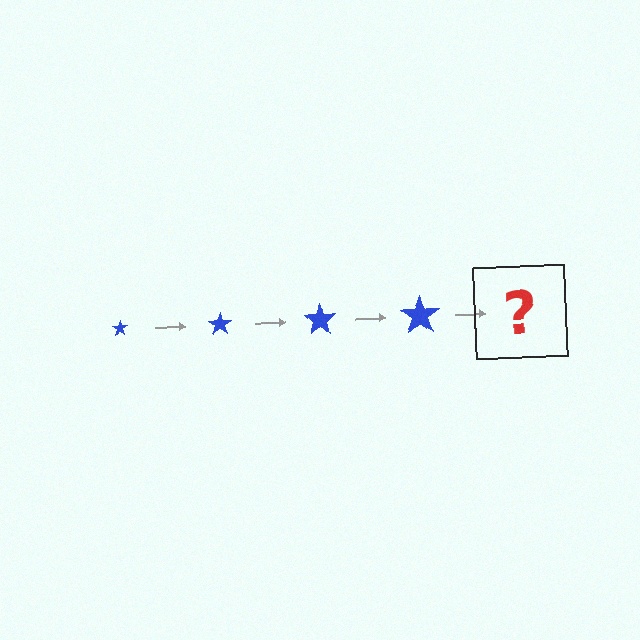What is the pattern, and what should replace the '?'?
The pattern is that the star gets progressively larger each step. The '?' should be a blue star, larger than the previous one.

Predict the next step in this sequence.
The next step is a blue star, larger than the previous one.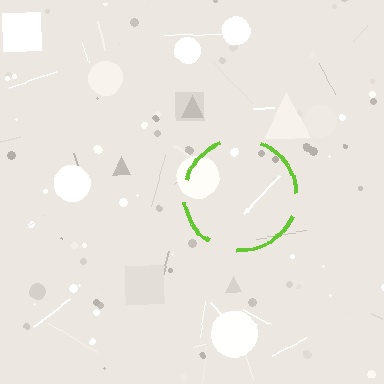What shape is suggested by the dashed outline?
The dashed outline suggests a circle.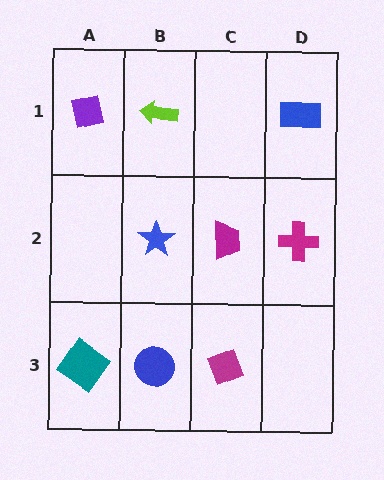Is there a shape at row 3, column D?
No, that cell is empty.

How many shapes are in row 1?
3 shapes.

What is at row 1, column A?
A purple square.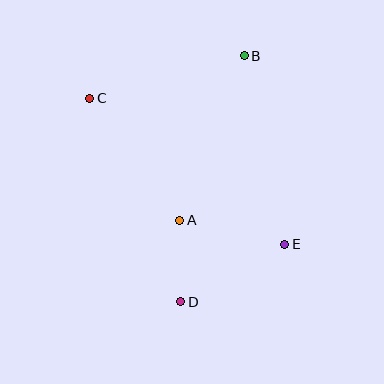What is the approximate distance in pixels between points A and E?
The distance between A and E is approximately 108 pixels.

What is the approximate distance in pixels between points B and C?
The distance between B and C is approximately 160 pixels.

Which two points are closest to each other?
Points A and D are closest to each other.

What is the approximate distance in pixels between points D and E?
The distance between D and E is approximately 119 pixels.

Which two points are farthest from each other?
Points B and D are farthest from each other.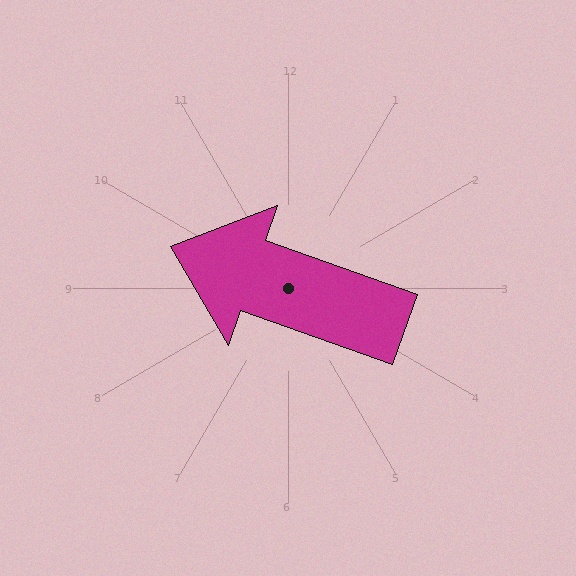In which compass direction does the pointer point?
West.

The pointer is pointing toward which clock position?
Roughly 10 o'clock.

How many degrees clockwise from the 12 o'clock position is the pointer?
Approximately 289 degrees.